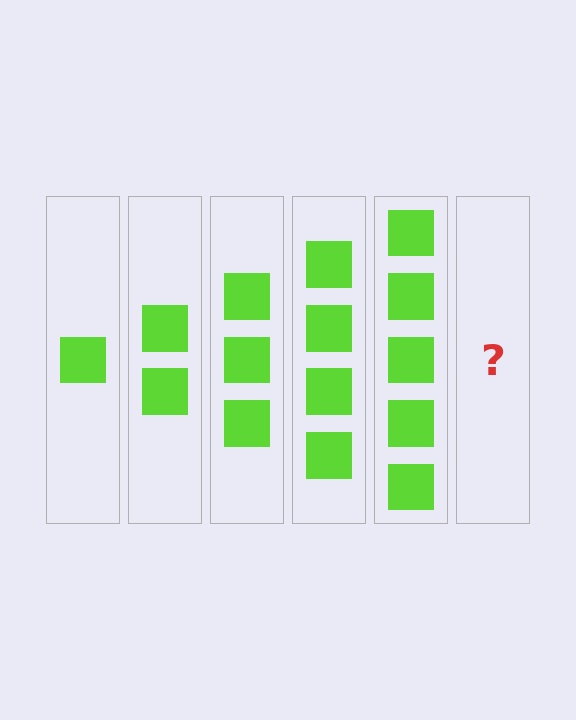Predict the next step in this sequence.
The next step is 6 squares.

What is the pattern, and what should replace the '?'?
The pattern is that each step adds one more square. The '?' should be 6 squares.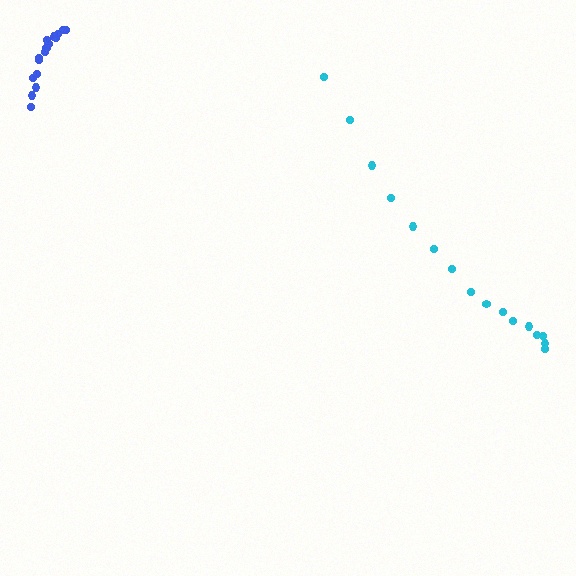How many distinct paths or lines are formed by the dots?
There are 2 distinct paths.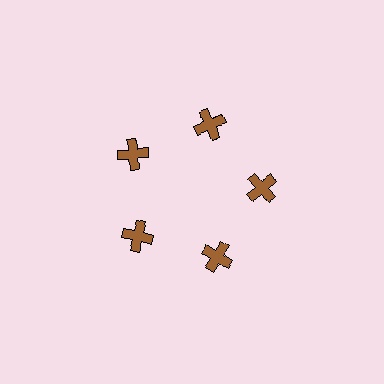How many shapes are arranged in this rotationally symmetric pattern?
There are 5 shapes, arranged in 5 groups of 1.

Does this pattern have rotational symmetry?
Yes, this pattern has 5-fold rotational symmetry. It looks the same after rotating 72 degrees around the center.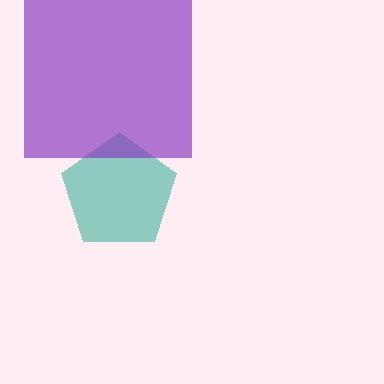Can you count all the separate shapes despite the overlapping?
Yes, there are 2 separate shapes.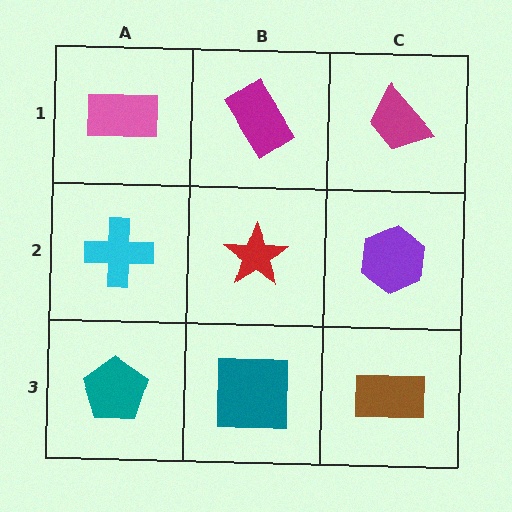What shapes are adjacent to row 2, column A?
A pink rectangle (row 1, column A), a teal pentagon (row 3, column A), a red star (row 2, column B).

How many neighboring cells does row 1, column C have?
2.